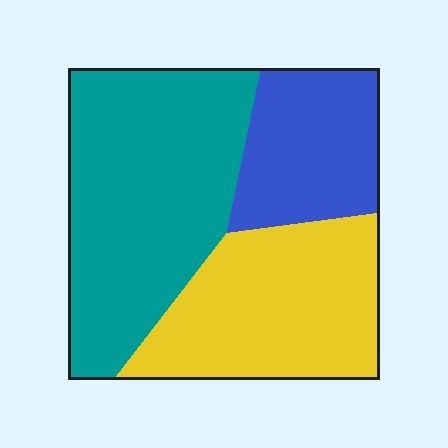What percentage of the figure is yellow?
Yellow covers about 35% of the figure.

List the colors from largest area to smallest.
From largest to smallest: teal, yellow, blue.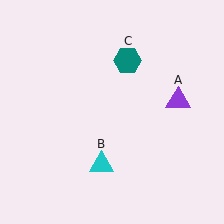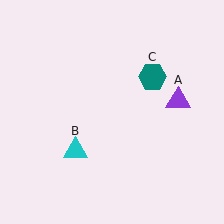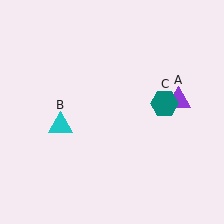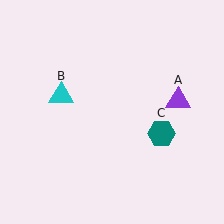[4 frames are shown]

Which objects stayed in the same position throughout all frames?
Purple triangle (object A) remained stationary.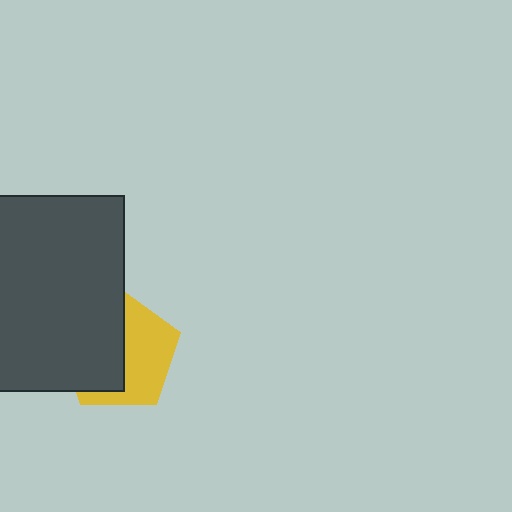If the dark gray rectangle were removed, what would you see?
You would see the complete yellow pentagon.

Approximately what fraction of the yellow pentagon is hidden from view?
Roughly 51% of the yellow pentagon is hidden behind the dark gray rectangle.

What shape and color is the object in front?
The object in front is a dark gray rectangle.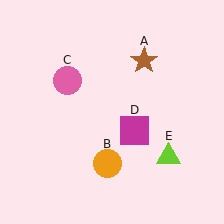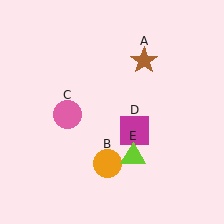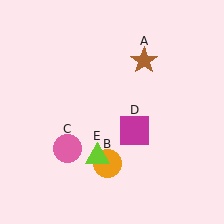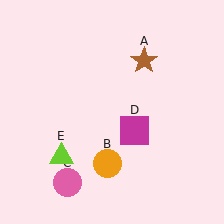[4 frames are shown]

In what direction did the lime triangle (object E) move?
The lime triangle (object E) moved left.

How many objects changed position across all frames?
2 objects changed position: pink circle (object C), lime triangle (object E).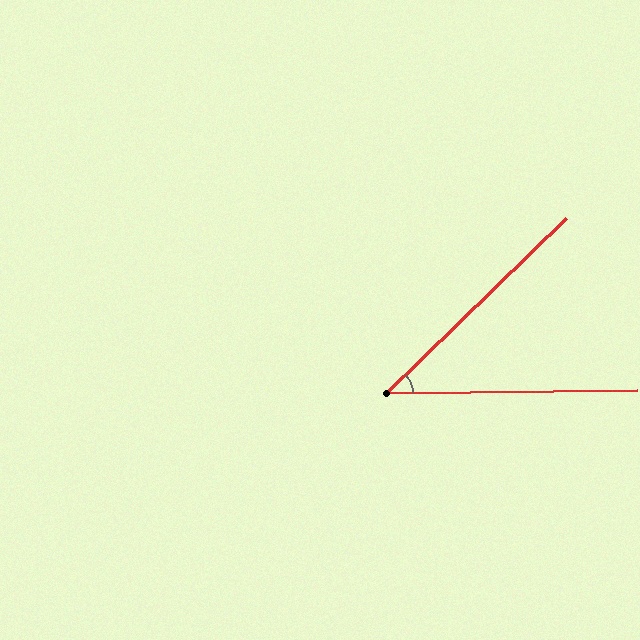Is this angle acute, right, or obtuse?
It is acute.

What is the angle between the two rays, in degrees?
Approximately 43 degrees.